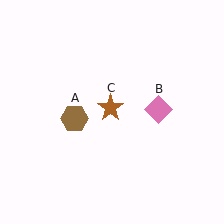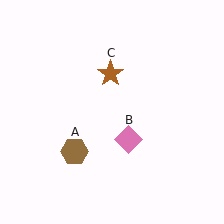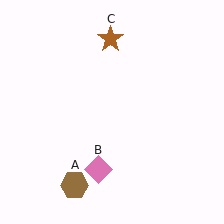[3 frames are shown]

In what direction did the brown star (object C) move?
The brown star (object C) moved up.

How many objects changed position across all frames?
3 objects changed position: brown hexagon (object A), pink diamond (object B), brown star (object C).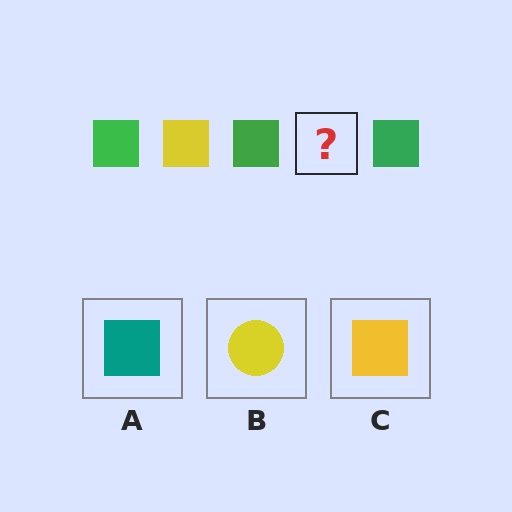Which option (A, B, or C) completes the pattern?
C.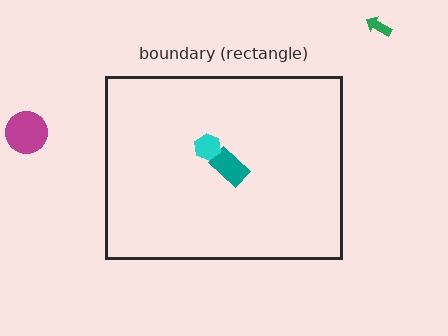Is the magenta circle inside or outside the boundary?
Outside.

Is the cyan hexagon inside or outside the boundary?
Inside.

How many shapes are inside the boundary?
2 inside, 2 outside.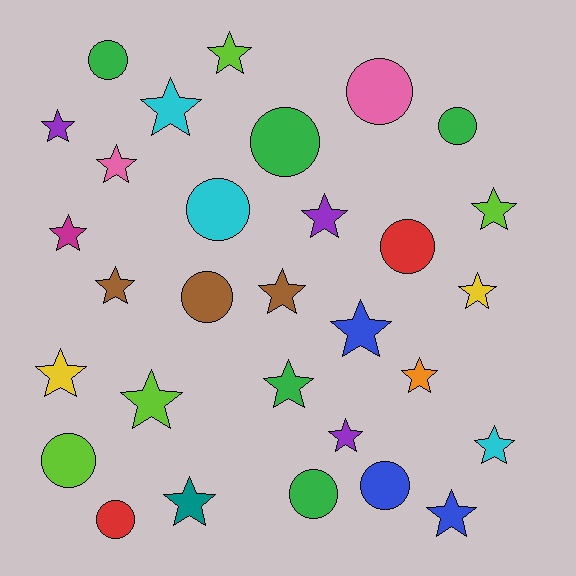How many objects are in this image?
There are 30 objects.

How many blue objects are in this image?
There are 3 blue objects.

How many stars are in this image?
There are 19 stars.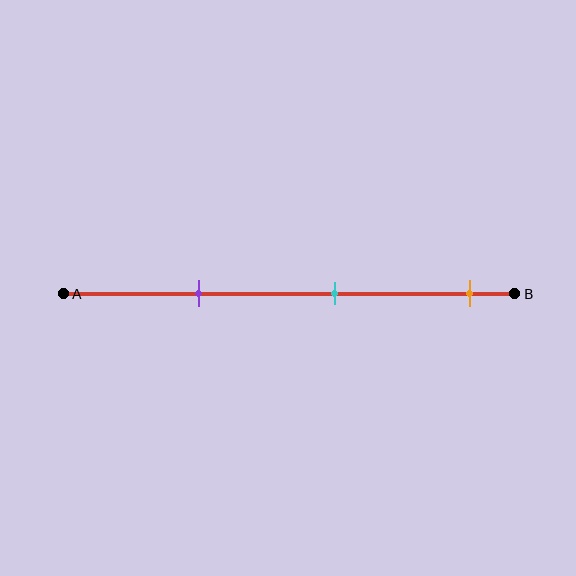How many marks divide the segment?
There are 3 marks dividing the segment.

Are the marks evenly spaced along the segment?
Yes, the marks are approximately evenly spaced.